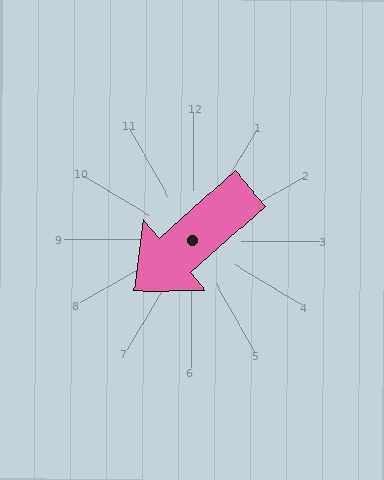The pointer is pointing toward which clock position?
Roughly 8 o'clock.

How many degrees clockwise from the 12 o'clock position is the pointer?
Approximately 228 degrees.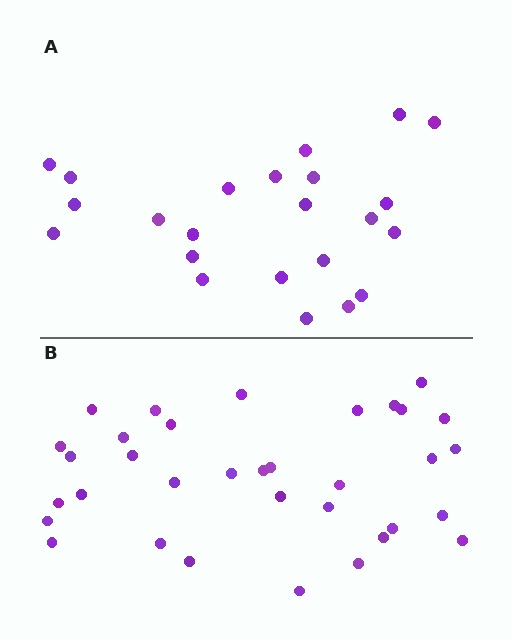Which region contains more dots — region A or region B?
Region B (the bottom region) has more dots.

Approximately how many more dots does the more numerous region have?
Region B has roughly 12 or so more dots than region A.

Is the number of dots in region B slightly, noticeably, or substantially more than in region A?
Region B has substantially more. The ratio is roughly 1.5 to 1.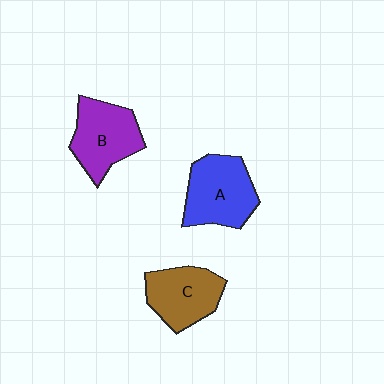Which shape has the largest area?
Shape A (blue).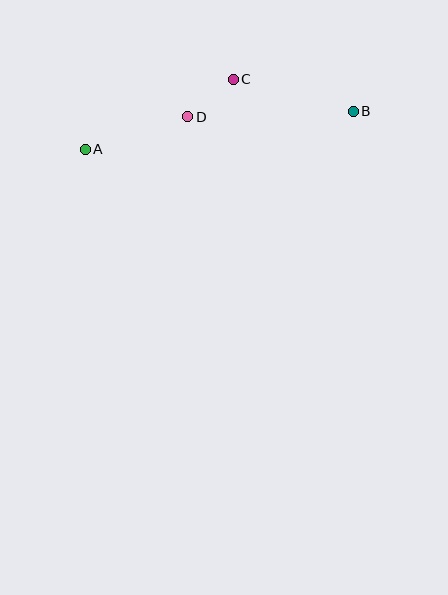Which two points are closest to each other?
Points C and D are closest to each other.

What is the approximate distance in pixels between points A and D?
The distance between A and D is approximately 107 pixels.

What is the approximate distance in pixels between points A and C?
The distance between A and C is approximately 164 pixels.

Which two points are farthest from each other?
Points A and B are farthest from each other.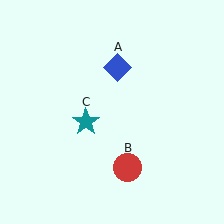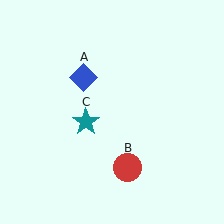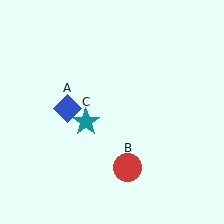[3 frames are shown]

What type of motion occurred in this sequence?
The blue diamond (object A) rotated counterclockwise around the center of the scene.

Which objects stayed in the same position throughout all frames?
Red circle (object B) and teal star (object C) remained stationary.